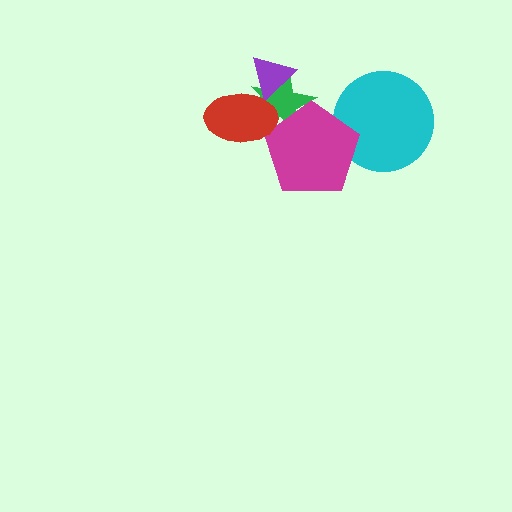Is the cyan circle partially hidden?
Yes, it is partially covered by another shape.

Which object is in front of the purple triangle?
The red ellipse is in front of the purple triangle.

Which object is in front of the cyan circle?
The magenta pentagon is in front of the cyan circle.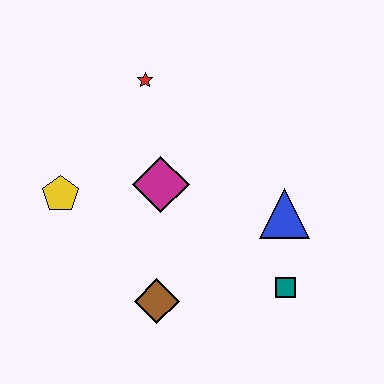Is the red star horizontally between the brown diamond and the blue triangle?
No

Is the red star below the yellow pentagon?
No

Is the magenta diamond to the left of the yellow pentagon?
No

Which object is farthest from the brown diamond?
The red star is farthest from the brown diamond.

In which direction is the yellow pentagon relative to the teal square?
The yellow pentagon is to the left of the teal square.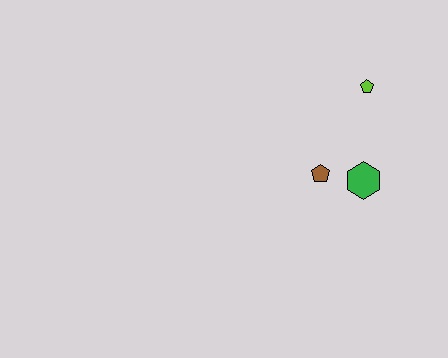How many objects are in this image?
There are 3 objects.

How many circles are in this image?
There are no circles.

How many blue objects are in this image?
There are no blue objects.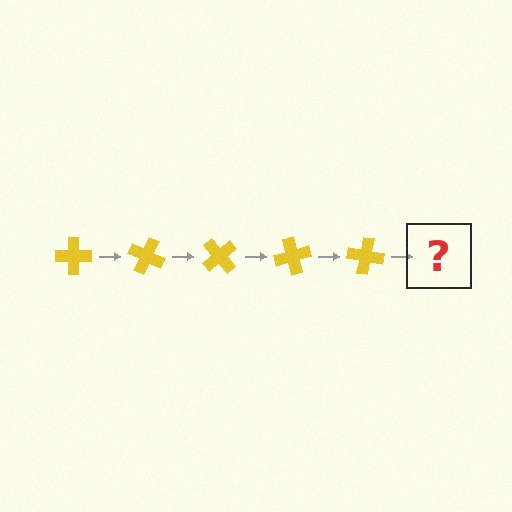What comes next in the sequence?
The next element should be a yellow cross rotated 125 degrees.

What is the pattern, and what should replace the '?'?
The pattern is that the cross rotates 25 degrees each step. The '?' should be a yellow cross rotated 125 degrees.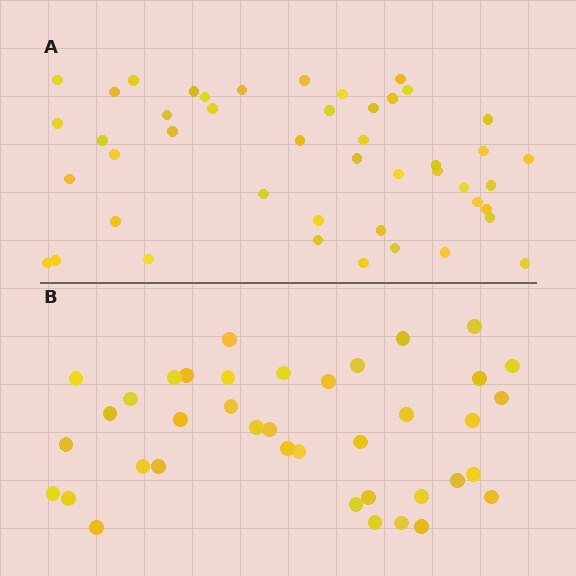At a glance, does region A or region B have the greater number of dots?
Region A (the top region) has more dots.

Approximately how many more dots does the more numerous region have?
Region A has roughly 8 or so more dots than region B.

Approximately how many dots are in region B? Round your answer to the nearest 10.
About 40 dots. (The exact count is 39, which rounds to 40.)